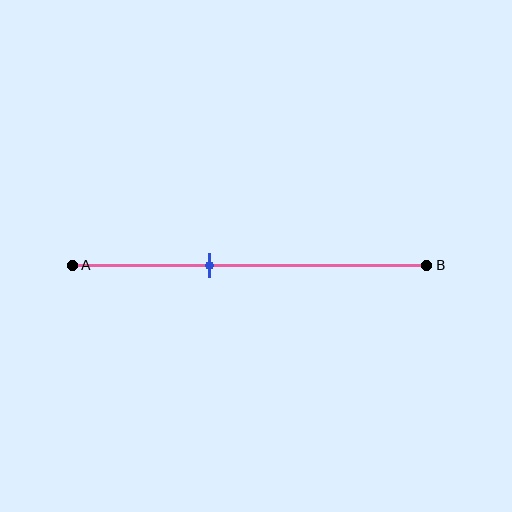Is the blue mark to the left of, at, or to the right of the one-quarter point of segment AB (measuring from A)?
The blue mark is to the right of the one-quarter point of segment AB.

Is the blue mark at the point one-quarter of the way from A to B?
No, the mark is at about 40% from A, not at the 25% one-quarter point.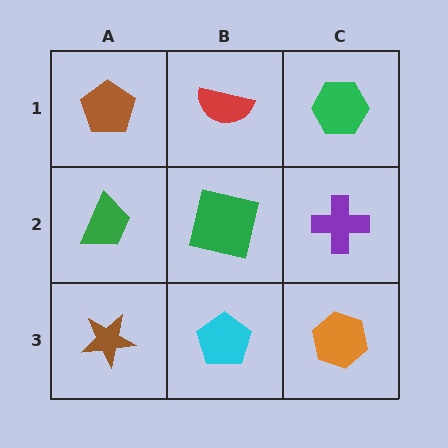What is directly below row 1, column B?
A green square.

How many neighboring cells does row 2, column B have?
4.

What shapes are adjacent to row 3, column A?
A green trapezoid (row 2, column A), a cyan pentagon (row 3, column B).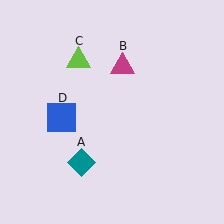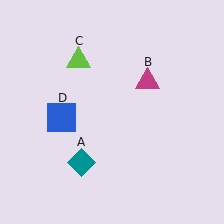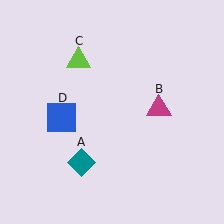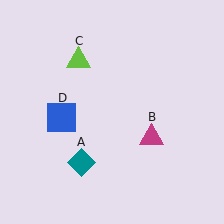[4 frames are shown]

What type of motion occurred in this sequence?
The magenta triangle (object B) rotated clockwise around the center of the scene.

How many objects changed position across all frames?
1 object changed position: magenta triangle (object B).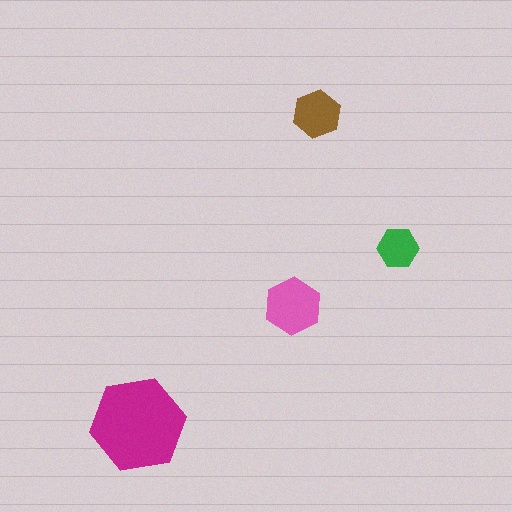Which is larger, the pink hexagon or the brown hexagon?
The pink one.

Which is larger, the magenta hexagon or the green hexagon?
The magenta one.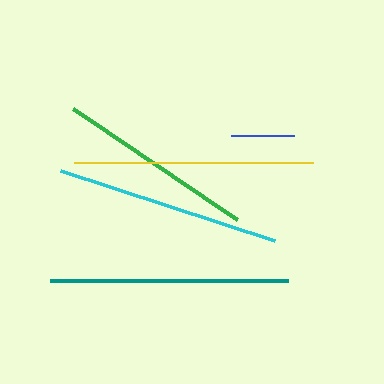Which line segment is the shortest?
The blue line is the shortest at approximately 63 pixels.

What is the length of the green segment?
The green segment is approximately 198 pixels long.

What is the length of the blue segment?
The blue segment is approximately 63 pixels long.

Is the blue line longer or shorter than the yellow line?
The yellow line is longer than the blue line.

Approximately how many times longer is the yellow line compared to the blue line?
The yellow line is approximately 3.8 times the length of the blue line.